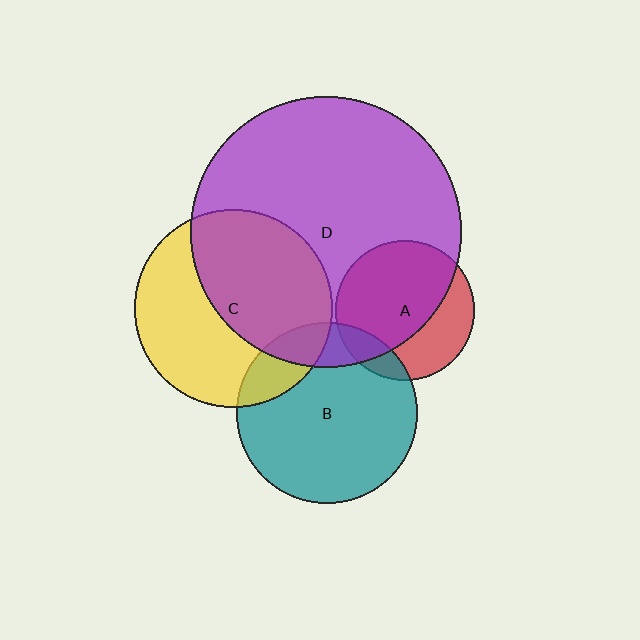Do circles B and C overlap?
Yes.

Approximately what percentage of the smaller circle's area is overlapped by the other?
Approximately 15%.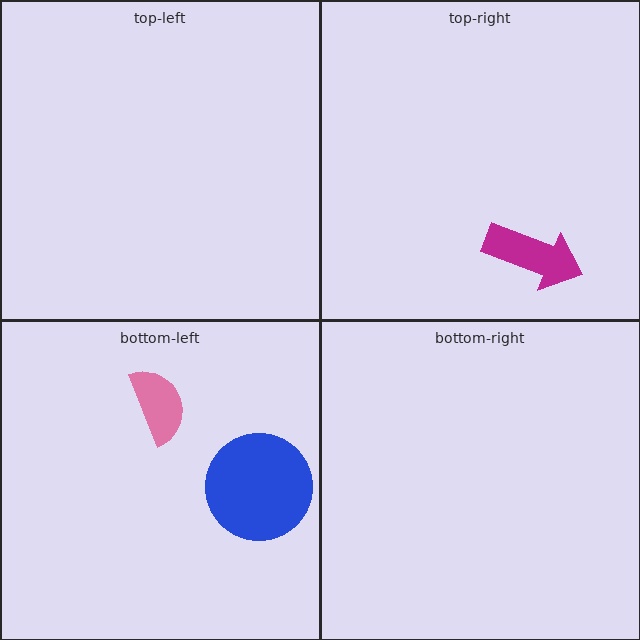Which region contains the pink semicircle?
The bottom-left region.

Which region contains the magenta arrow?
The top-right region.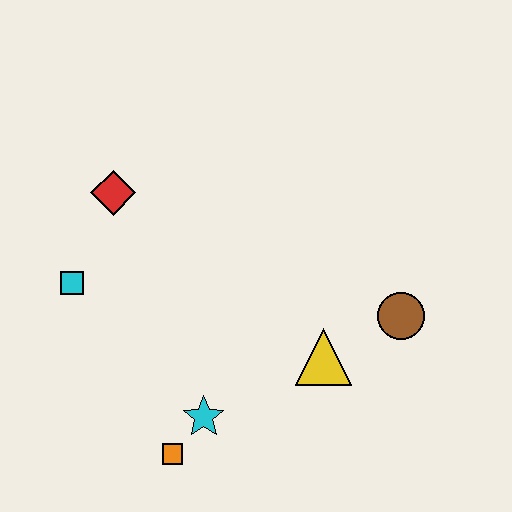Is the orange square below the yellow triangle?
Yes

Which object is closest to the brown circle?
The yellow triangle is closest to the brown circle.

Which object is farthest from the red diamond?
The brown circle is farthest from the red diamond.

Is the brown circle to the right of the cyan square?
Yes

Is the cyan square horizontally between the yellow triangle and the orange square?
No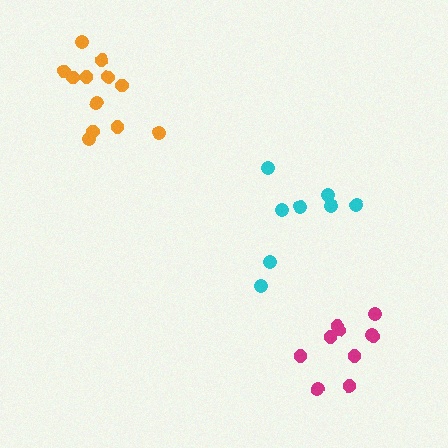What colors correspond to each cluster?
The clusters are colored: orange, magenta, cyan.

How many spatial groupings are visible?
There are 3 spatial groupings.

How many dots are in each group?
Group 1: 12 dots, Group 2: 10 dots, Group 3: 8 dots (30 total).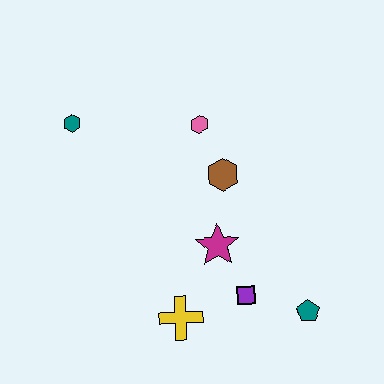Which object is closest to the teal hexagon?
The pink hexagon is closest to the teal hexagon.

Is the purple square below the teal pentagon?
No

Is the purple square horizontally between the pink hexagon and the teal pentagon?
Yes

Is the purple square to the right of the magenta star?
Yes